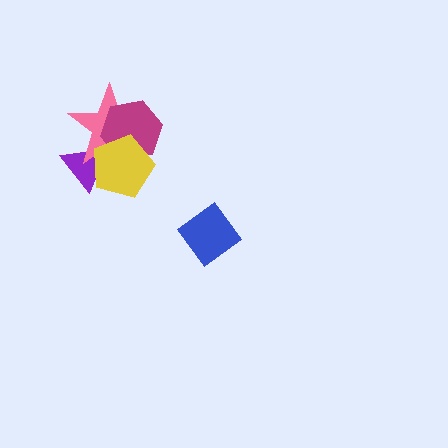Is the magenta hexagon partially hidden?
Yes, it is partially covered by another shape.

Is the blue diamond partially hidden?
No, no other shape covers it.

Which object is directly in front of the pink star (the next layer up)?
The magenta hexagon is directly in front of the pink star.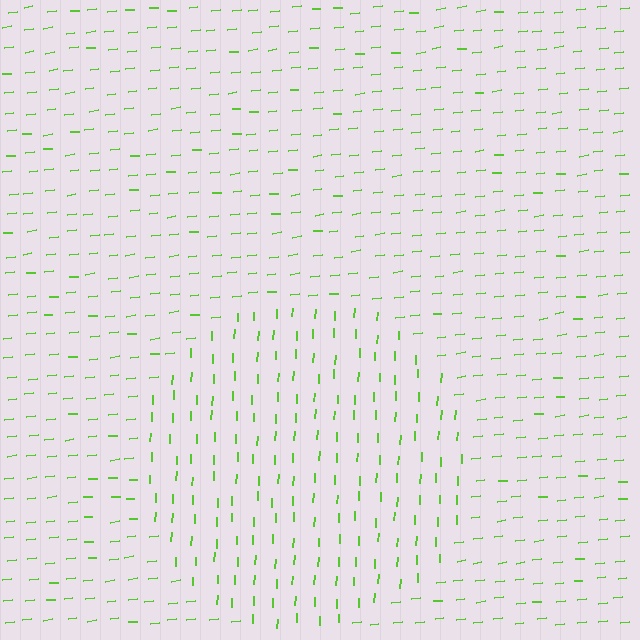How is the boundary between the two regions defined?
The boundary is defined purely by a change in line orientation (approximately 81 degrees difference). All lines are the same color and thickness.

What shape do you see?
I see a circle.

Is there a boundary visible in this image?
Yes, there is a texture boundary formed by a change in line orientation.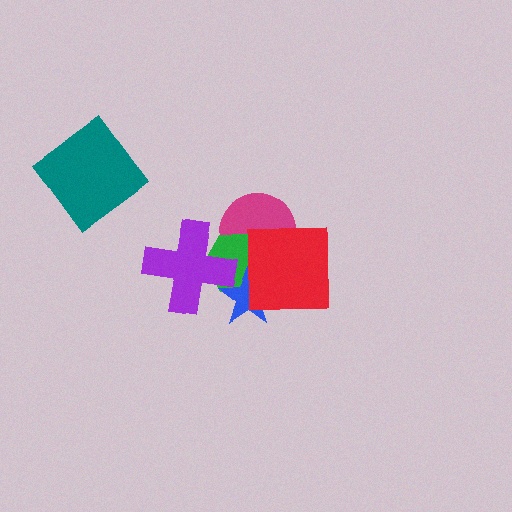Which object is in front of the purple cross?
The blue star is in front of the purple cross.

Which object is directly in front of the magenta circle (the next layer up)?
The green hexagon is directly in front of the magenta circle.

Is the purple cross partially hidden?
Yes, it is partially covered by another shape.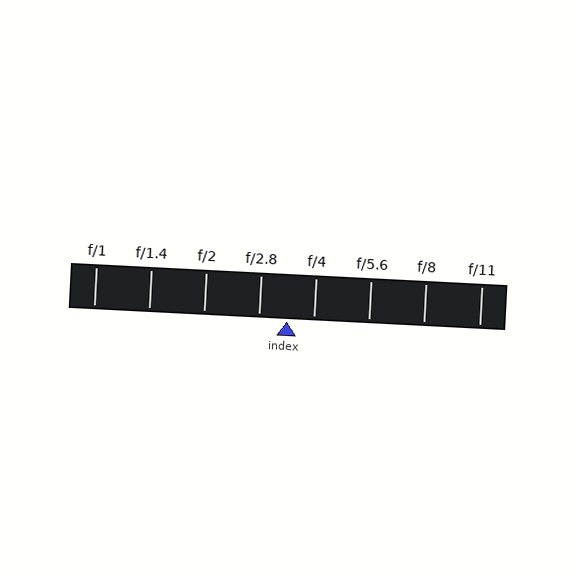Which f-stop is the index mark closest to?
The index mark is closest to f/4.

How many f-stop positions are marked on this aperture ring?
There are 8 f-stop positions marked.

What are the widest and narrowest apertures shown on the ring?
The widest aperture shown is f/1 and the narrowest is f/11.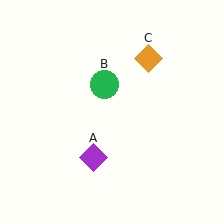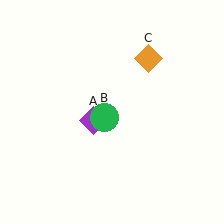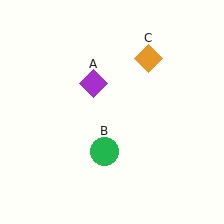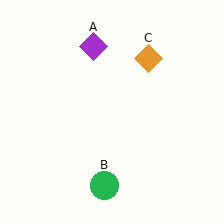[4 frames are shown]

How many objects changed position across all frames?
2 objects changed position: purple diamond (object A), green circle (object B).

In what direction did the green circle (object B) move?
The green circle (object B) moved down.